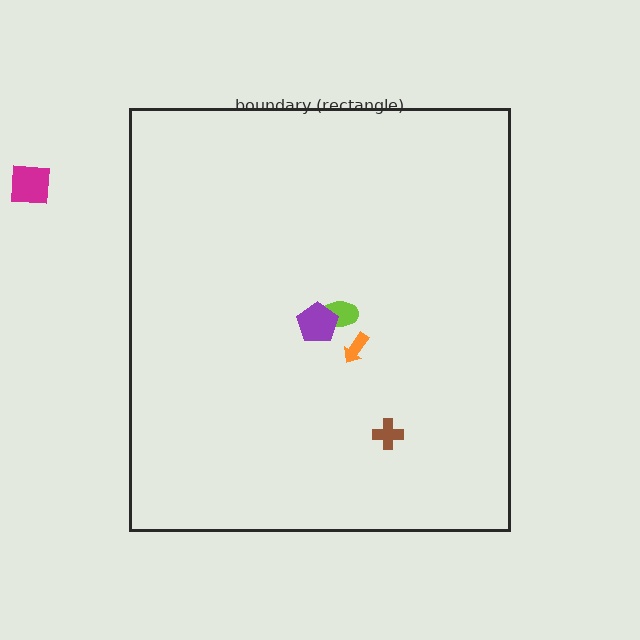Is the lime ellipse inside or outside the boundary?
Inside.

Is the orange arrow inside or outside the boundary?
Inside.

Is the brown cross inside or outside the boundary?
Inside.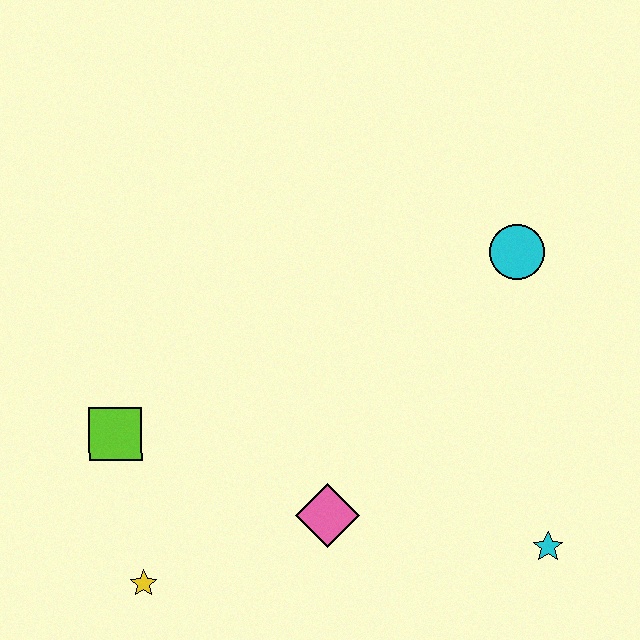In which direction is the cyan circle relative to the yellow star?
The cyan circle is to the right of the yellow star.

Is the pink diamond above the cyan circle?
No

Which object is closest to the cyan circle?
The cyan star is closest to the cyan circle.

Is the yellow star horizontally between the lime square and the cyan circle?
Yes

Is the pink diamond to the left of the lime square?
No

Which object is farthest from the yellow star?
The cyan circle is farthest from the yellow star.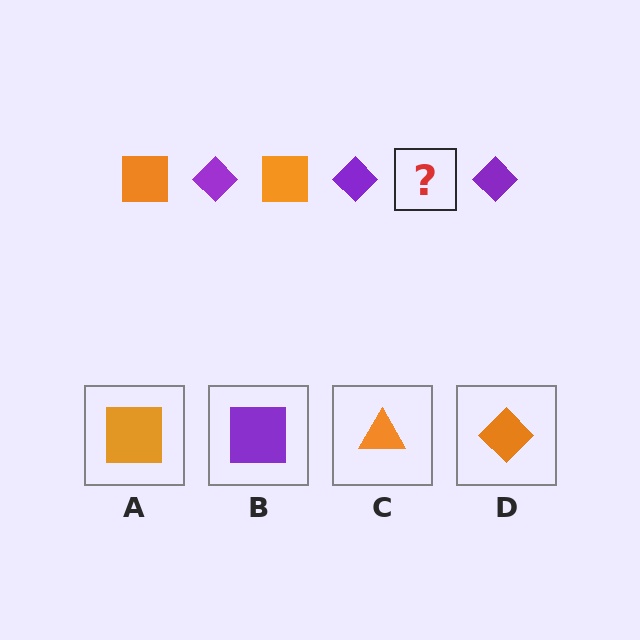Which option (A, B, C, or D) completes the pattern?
A.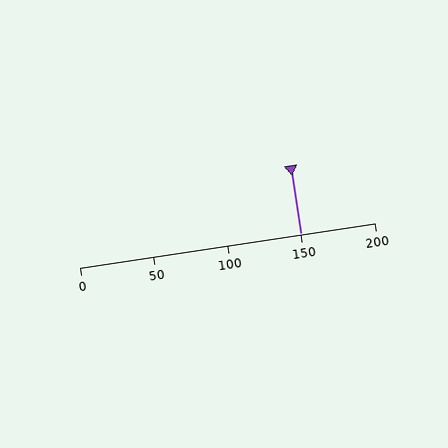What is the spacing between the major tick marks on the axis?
The major ticks are spaced 50 apart.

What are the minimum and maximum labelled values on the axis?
The axis runs from 0 to 200.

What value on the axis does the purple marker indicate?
The marker indicates approximately 150.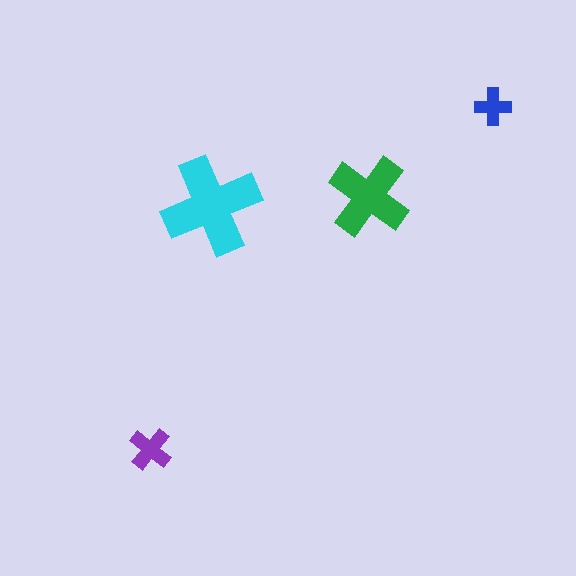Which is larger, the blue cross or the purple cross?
The purple one.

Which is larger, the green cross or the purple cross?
The green one.